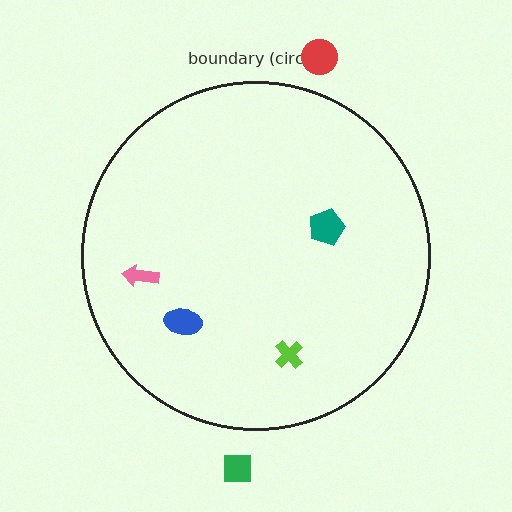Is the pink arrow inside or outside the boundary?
Inside.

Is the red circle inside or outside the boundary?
Outside.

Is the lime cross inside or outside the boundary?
Inside.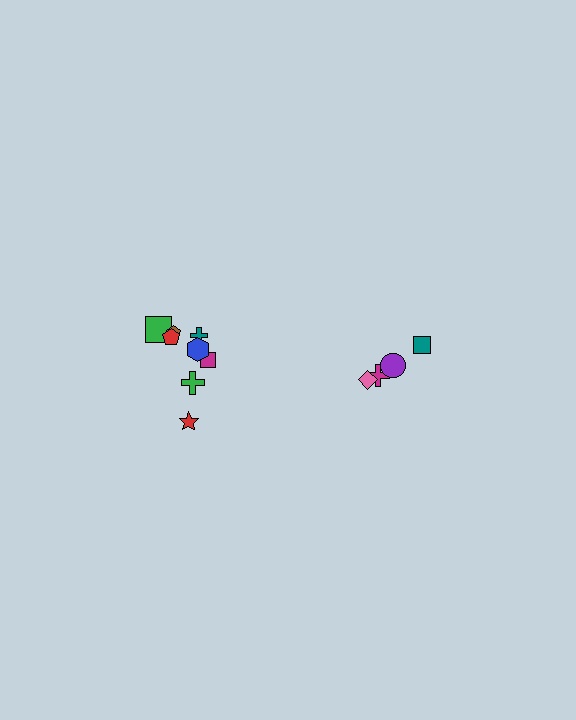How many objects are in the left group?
There are 8 objects.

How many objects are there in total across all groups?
There are 12 objects.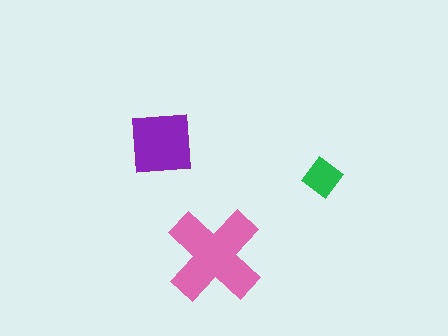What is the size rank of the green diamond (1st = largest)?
3rd.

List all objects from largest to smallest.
The pink cross, the purple square, the green diamond.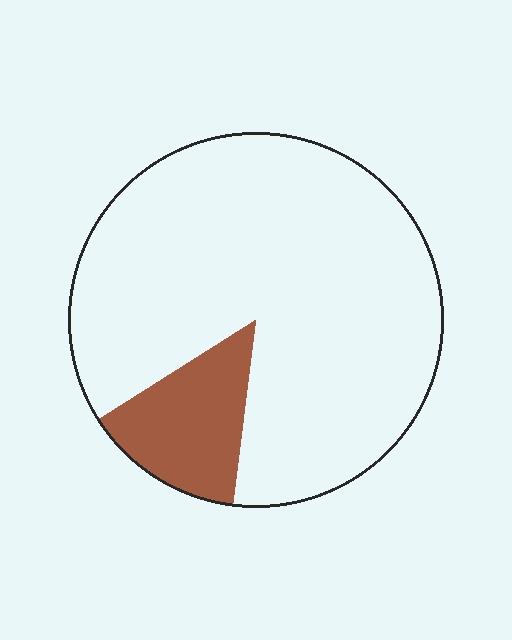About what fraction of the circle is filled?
About one eighth (1/8).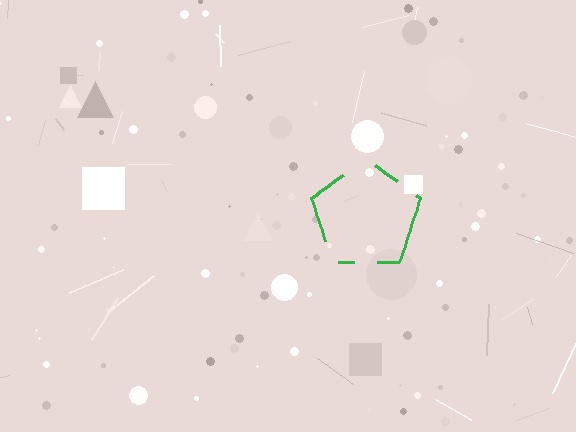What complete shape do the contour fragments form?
The contour fragments form a pentagon.